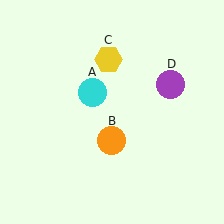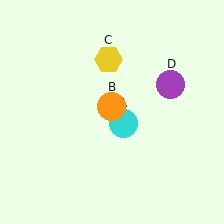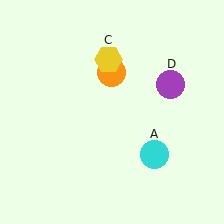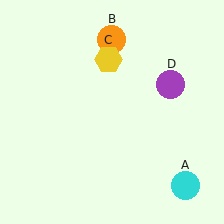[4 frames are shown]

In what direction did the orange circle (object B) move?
The orange circle (object B) moved up.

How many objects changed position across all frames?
2 objects changed position: cyan circle (object A), orange circle (object B).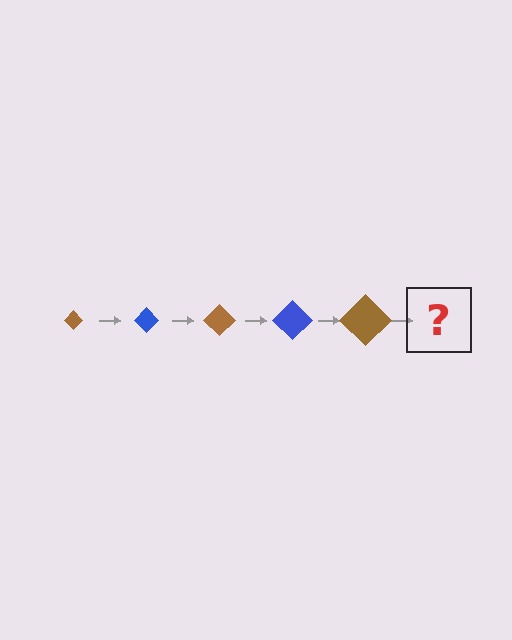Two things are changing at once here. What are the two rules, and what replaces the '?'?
The two rules are that the diamond grows larger each step and the color cycles through brown and blue. The '?' should be a blue diamond, larger than the previous one.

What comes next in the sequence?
The next element should be a blue diamond, larger than the previous one.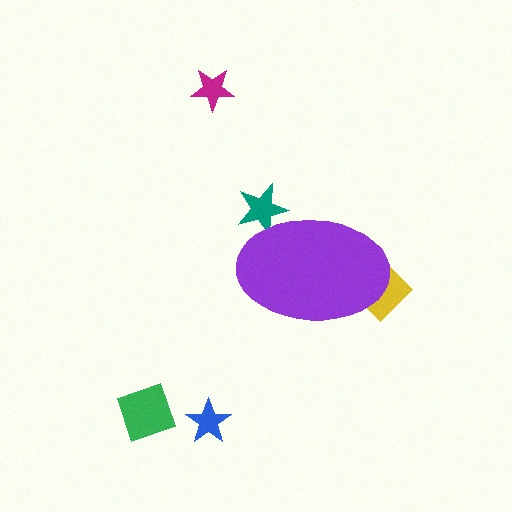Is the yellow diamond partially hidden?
Yes, the yellow diamond is partially hidden behind the purple ellipse.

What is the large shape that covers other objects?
A purple ellipse.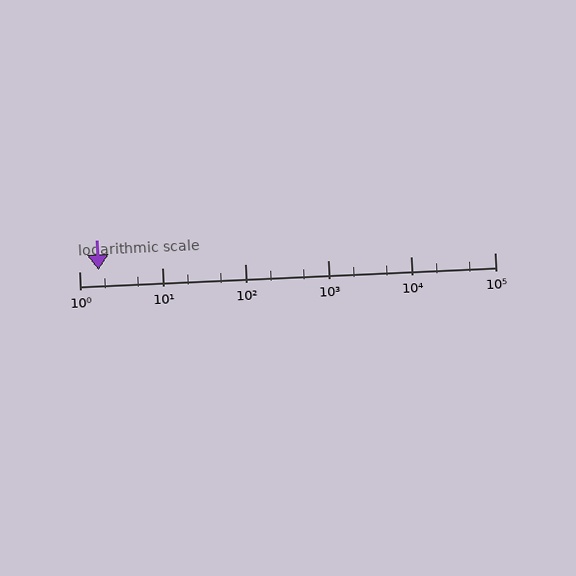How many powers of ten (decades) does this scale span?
The scale spans 5 decades, from 1 to 100000.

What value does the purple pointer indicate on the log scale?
The pointer indicates approximately 1.7.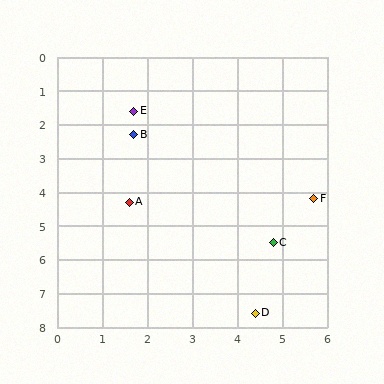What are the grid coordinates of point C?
Point C is at approximately (4.8, 5.5).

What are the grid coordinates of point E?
Point E is at approximately (1.7, 1.6).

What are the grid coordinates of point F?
Point F is at approximately (5.7, 4.2).